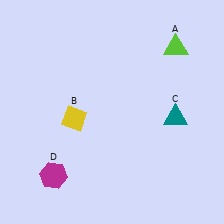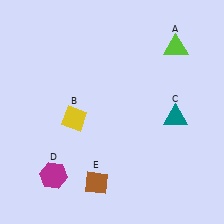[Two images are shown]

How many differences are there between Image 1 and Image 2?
There is 1 difference between the two images.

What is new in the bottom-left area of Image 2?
A brown diamond (E) was added in the bottom-left area of Image 2.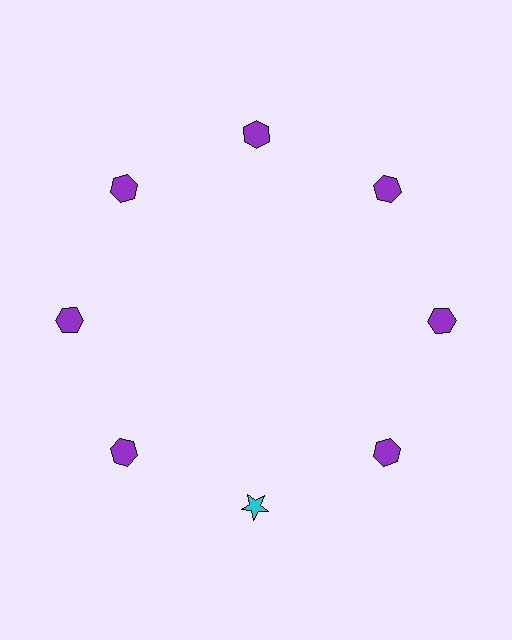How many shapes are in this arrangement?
There are 8 shapes arranged in a ring pattern.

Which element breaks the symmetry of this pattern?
The cyan star at roughly the 6 o'clock position breaks the symmetry. All other shapes are purple hexagons.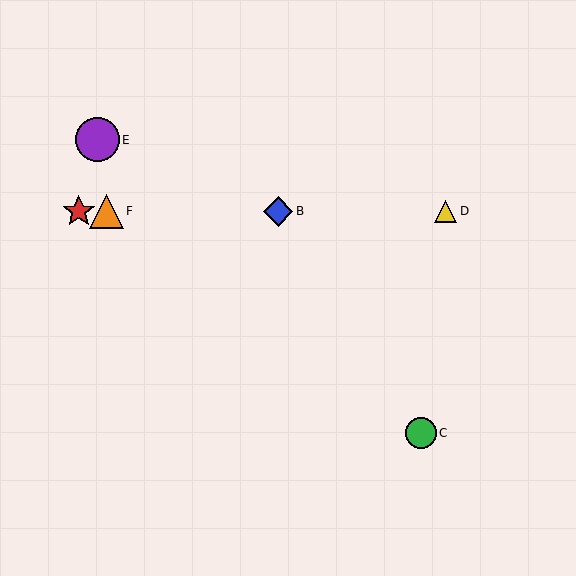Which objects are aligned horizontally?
Objects A, B, D, F are aligned horizontally.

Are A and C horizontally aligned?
No, A is at y≈211 and C is at y≈433.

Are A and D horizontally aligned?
Yes, both are at y≈211.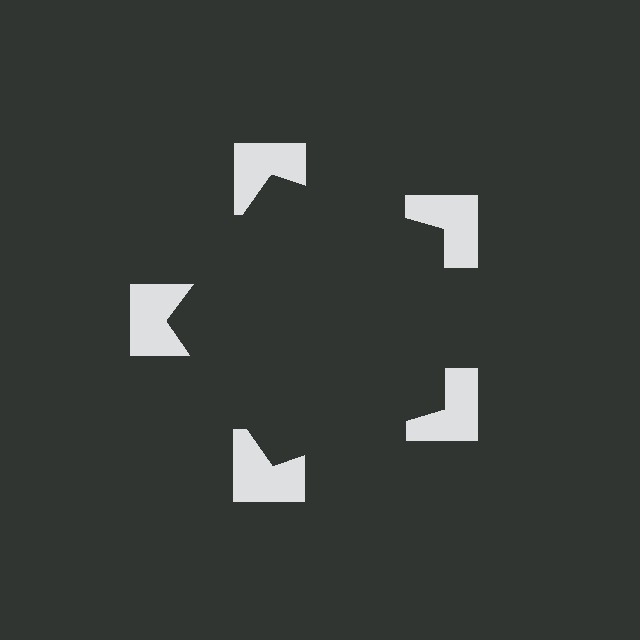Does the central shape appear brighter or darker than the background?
It typically appears slightly darker than the background, even though no actual brightness change is drawn.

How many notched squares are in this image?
There are 5 — one at each vertex of the illusory pentagon.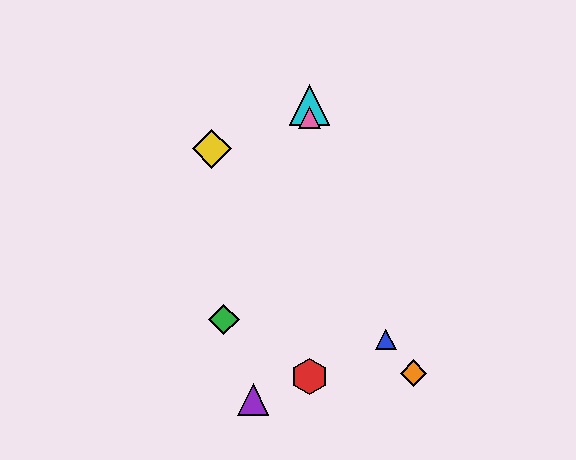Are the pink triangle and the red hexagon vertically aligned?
Yes, both are at x≈310.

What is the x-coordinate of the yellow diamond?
The yellow diamond is at x≈212.